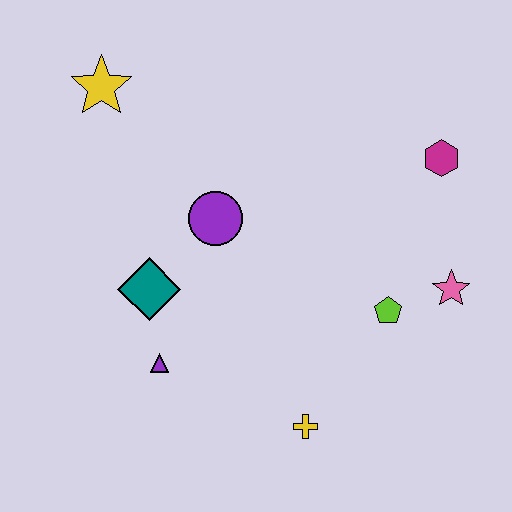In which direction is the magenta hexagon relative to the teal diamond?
The magenta hexagon is to the right of the teal diamond.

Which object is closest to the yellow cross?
The lime pentagon is closest to the yellow cross.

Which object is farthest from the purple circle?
The pink star is farthest from the purple circle.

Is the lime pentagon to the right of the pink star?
No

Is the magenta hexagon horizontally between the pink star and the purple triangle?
Yes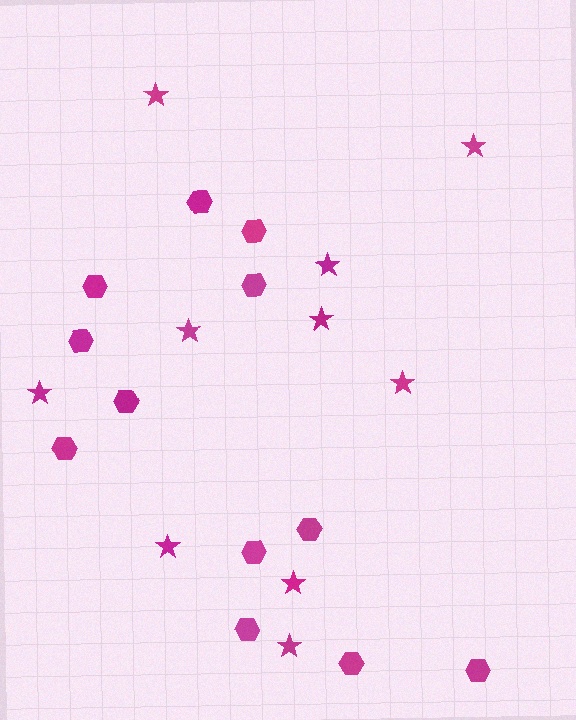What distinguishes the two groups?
There are 2 groups: one group of stars (10) and one group of hexagons (12).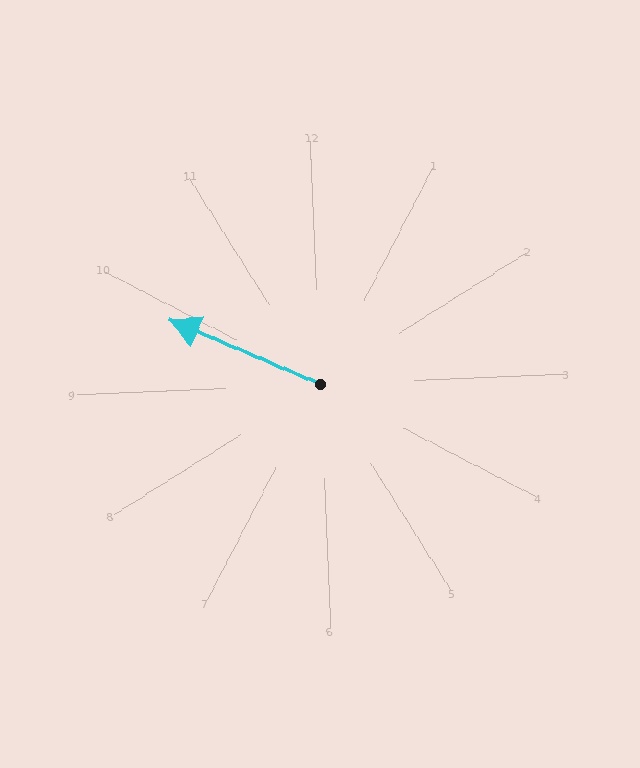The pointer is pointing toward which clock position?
Roughly 10 o'clock.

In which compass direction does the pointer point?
Northwest.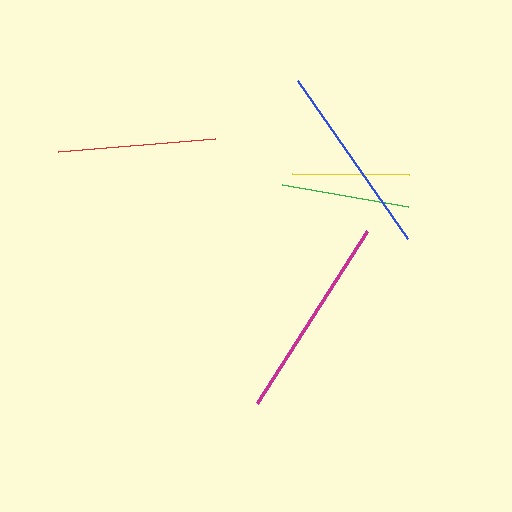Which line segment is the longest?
The magenta line is the longest at approximately 204 pixels.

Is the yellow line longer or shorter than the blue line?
The blue line is longer than the yellow line.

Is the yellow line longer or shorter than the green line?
The green line is longer than the yellow line.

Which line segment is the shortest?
The yellow line is the shortest at approximately 117 pixels.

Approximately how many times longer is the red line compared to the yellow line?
The red line is approximately 1.4 times the length of the yellow line.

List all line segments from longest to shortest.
From longest to shortest: magenta, blue, red, green, yellow.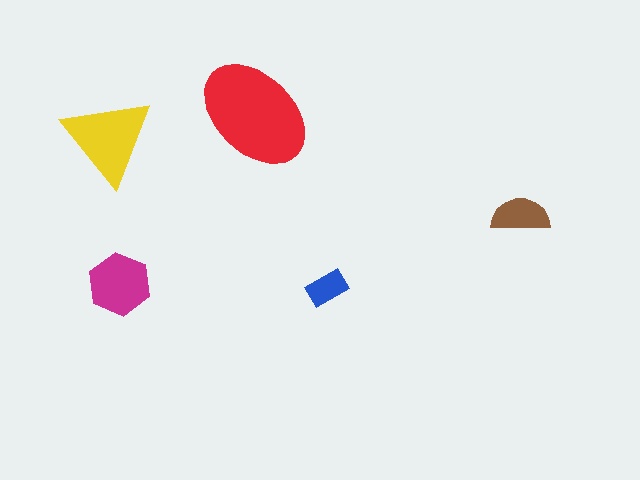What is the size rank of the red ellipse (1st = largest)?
1st.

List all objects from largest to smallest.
The red ellipse, the yellow triangle, the magenta hexagon, the brown semicircle, the blue rectangle.